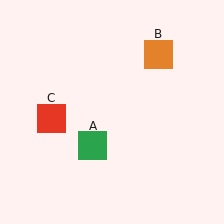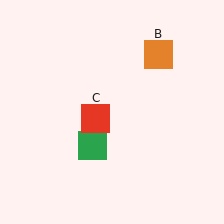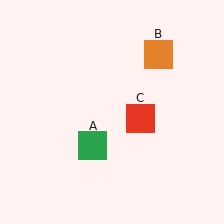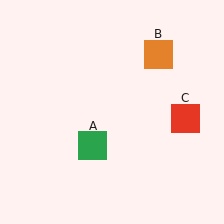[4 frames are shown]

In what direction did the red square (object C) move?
The red square (object C) moved right.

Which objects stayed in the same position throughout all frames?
Green square (object A) and orange square (object B) remained stationary.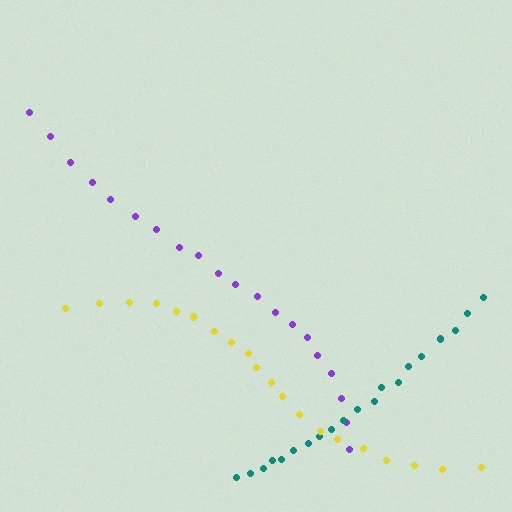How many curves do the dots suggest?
There are 3 distinct paths.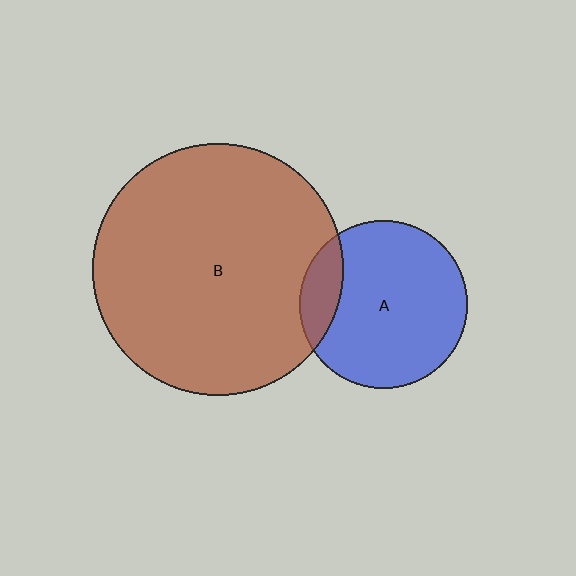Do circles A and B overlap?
Yes.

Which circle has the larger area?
Circle B (brown).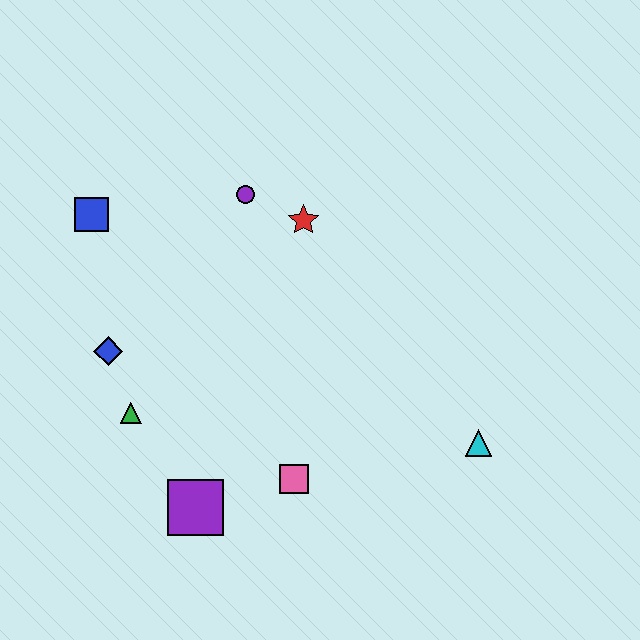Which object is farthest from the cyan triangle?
The blue square is farthest from the cyan triangle.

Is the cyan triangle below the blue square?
Yes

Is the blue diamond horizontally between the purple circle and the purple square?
No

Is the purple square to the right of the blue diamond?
Yes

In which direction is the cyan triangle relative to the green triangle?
The cyan triangle is to the right of the green triangle.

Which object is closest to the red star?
The purple circle is closest to the red star.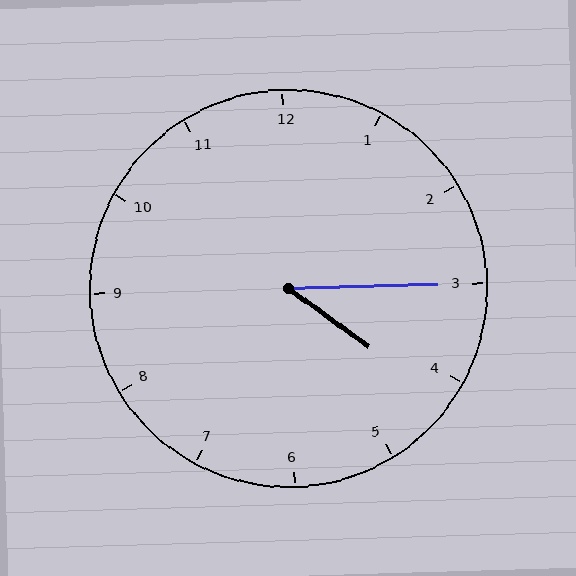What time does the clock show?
4:15.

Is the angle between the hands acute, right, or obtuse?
It is acute.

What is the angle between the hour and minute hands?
Approximately 38 degrees.